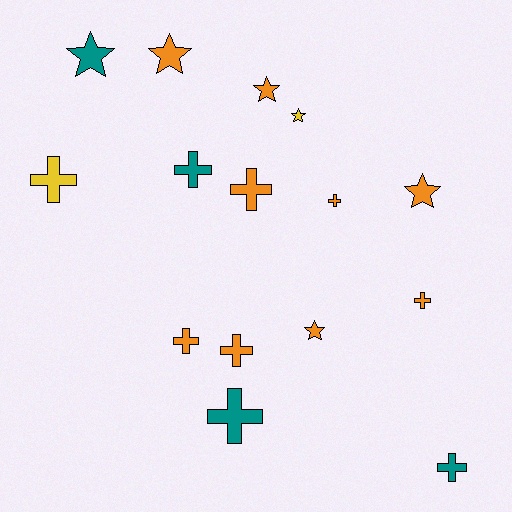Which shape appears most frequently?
Cross, with 9 objects.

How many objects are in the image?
There are 15 objects.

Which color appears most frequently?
Orange, with 9 objects.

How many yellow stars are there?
There is 1 yellow star.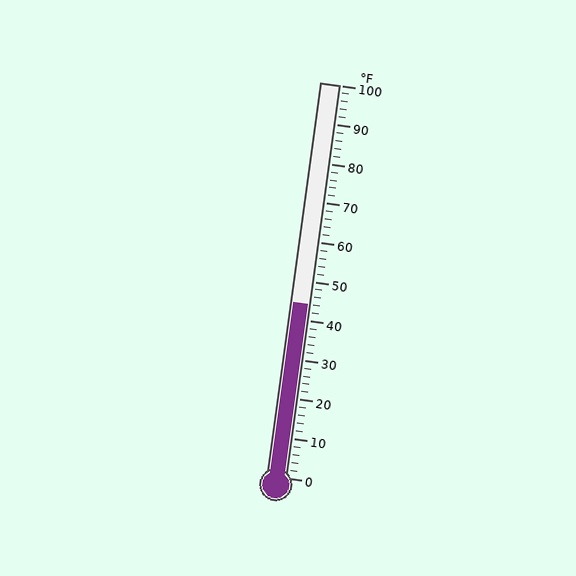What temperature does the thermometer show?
The thermometer shows approximately 44°F.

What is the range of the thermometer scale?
The thermometer scale ranges from 0°F to 100°F.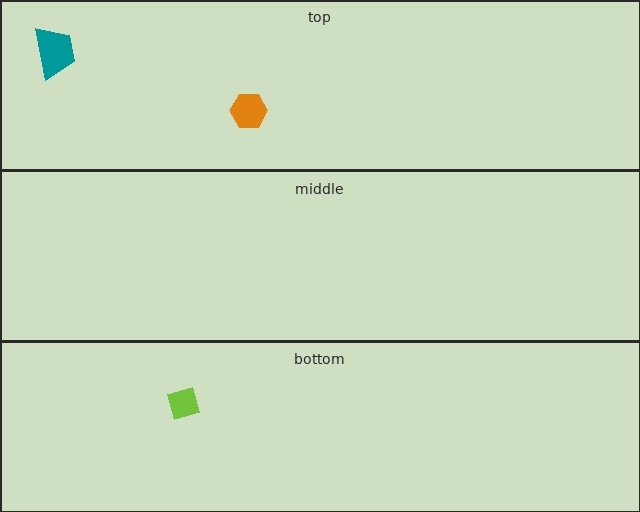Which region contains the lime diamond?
The bottom region.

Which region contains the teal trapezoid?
The top region.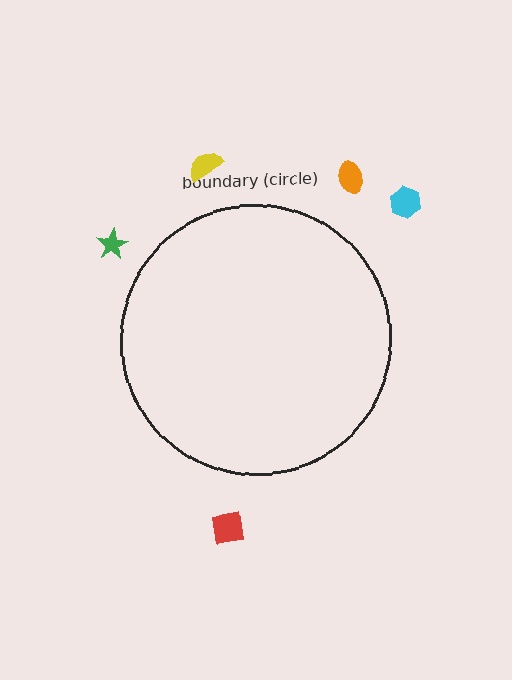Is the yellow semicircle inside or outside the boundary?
Outside.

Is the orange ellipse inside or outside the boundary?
Outside.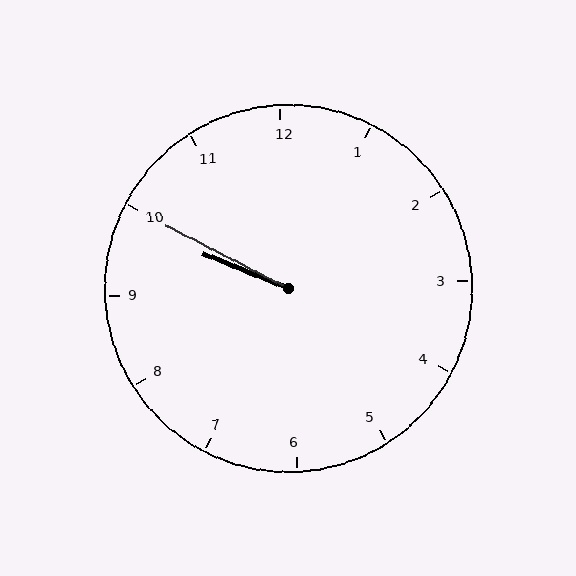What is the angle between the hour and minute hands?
Approximately 5 degrees.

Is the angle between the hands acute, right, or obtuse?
It is acute.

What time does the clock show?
9:50.